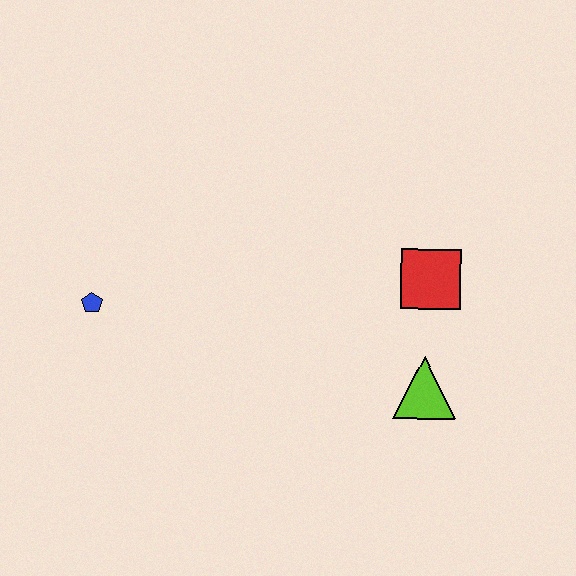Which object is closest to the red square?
The lime triangle is closest to the red square.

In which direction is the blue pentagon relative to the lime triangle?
The blue pentagon is to the left of the lime triangle.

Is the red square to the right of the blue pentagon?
Yes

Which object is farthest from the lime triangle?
The blue pentagon is farthest from the lime triangle.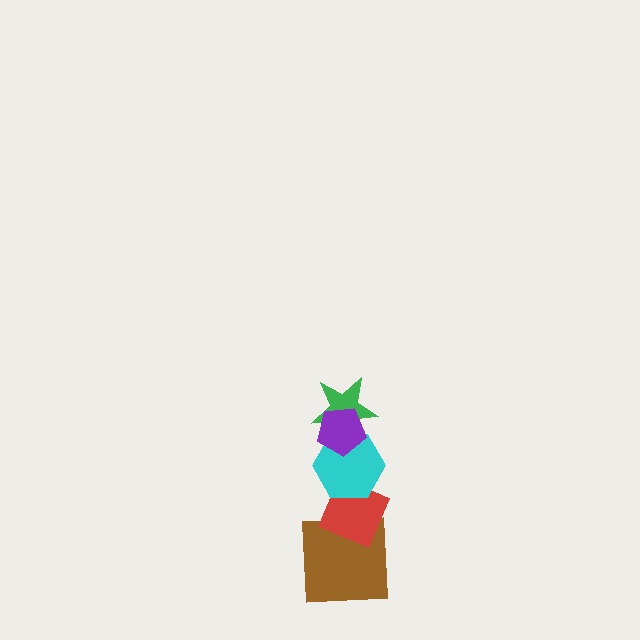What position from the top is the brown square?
The brown square is 5th from the top.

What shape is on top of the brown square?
The red diamond is on top of the brown square.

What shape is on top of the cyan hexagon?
The green star is on top of the cyan hexagon.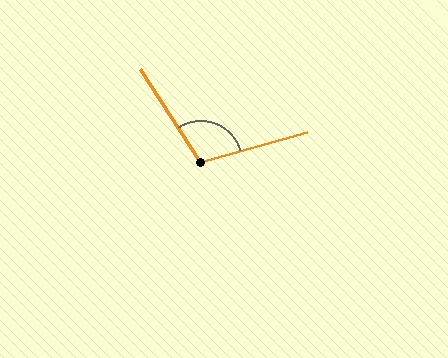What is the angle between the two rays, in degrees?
Approximately 107 degrees.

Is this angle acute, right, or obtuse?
It is obtuse.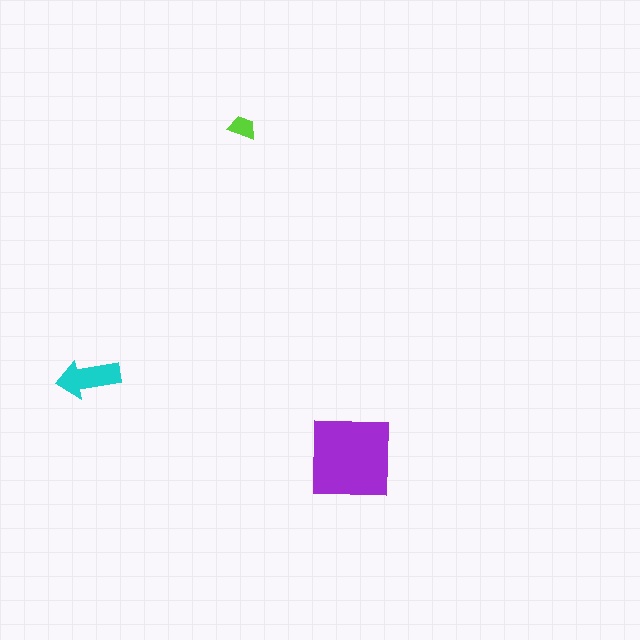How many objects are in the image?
There are 3 objects in the image.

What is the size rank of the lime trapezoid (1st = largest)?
3rd.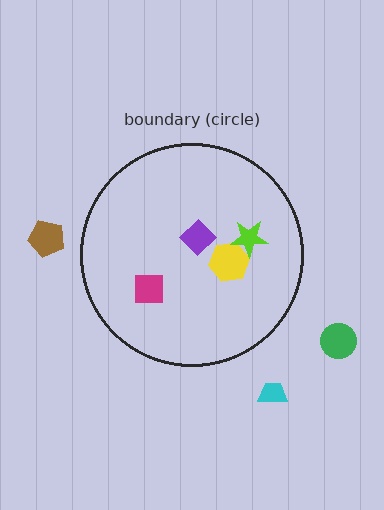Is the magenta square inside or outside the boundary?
Inside.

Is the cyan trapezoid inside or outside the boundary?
Outside.